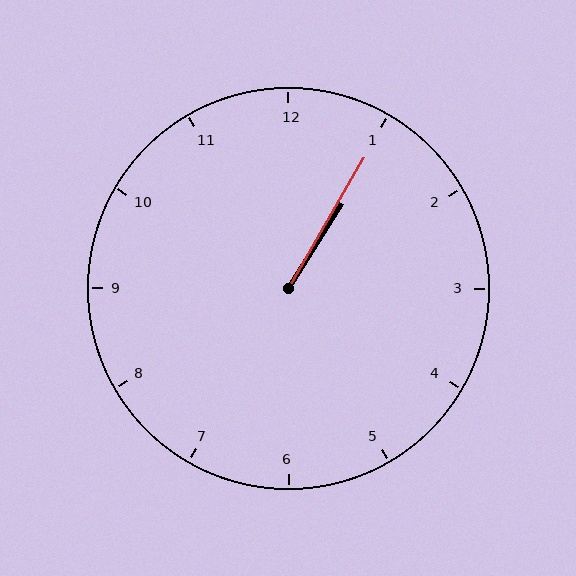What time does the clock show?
1:05.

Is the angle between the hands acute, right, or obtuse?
It is acute.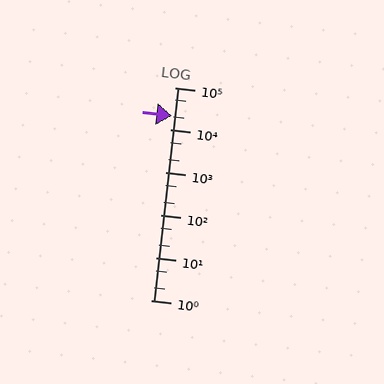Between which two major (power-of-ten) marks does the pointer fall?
The pointer is between 10000 and 100000.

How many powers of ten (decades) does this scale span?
The scale spans 5 decades, from 1 to 100000.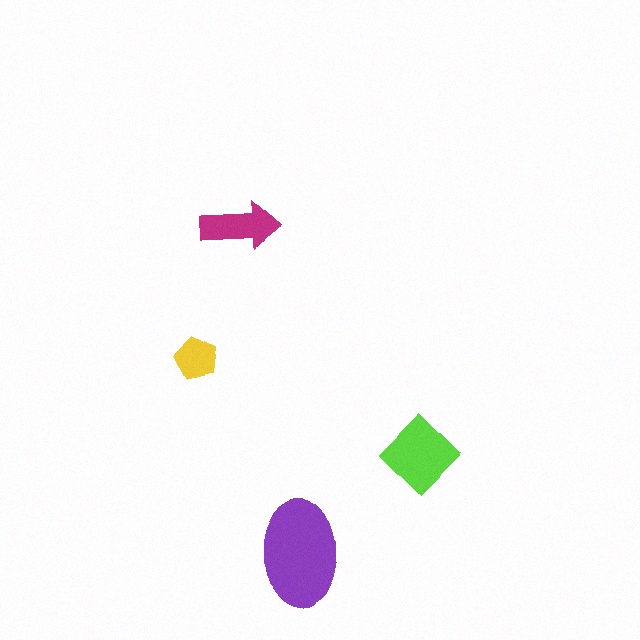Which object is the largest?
The purple ellipse.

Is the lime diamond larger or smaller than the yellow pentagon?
Larger.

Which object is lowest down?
The purple ellipse is bottommost.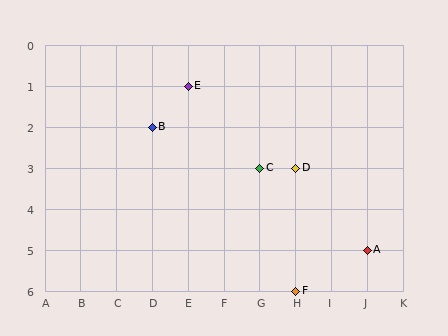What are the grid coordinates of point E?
Point E is at grid coordinates (E, 1).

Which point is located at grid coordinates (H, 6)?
Point F is at (H, 6).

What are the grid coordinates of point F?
Point F is at grid coordinates (H, 6).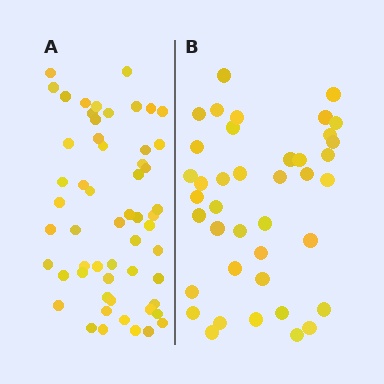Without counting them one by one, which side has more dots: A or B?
Region A (the left region) has more dots.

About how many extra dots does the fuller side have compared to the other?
Region A has approximately 15 more dots than region B.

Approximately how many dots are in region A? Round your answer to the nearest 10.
About 60 dots. (The exact count is 56, which rounds to 60.)